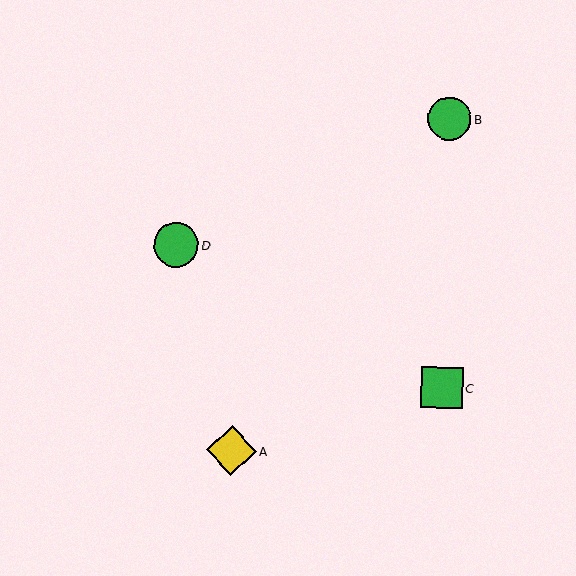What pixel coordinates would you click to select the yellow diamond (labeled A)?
Click at (231, 451) to select the yellow diamond A.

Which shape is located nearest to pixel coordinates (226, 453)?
The yellow diamond (labeled A) at (231, 451) is nearest to that location.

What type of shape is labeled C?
Shape C is a green square.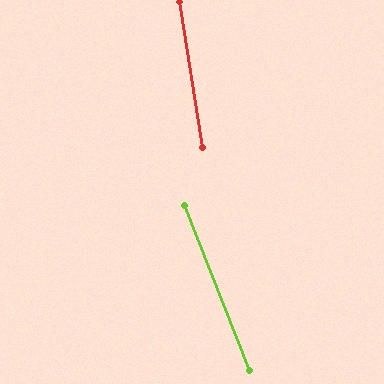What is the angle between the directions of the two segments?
Approximately 13 degrees.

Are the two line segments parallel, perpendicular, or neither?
Neither parallel nor perpendicular — they differ by about 13°.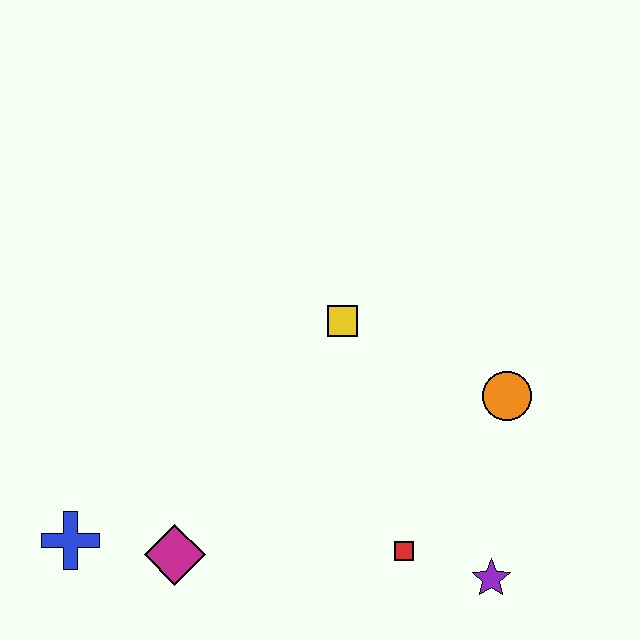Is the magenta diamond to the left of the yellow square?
Yes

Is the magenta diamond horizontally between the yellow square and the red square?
No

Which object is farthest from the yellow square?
The blue cross is farthest from the yellow square.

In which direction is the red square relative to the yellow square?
The red square is below the yellow square.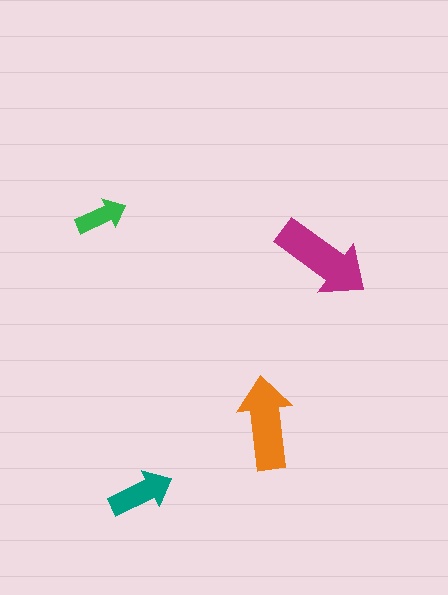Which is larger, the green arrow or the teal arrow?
The teal one.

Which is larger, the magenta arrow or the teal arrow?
The magenta one.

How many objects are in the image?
There are 4 objects in the image.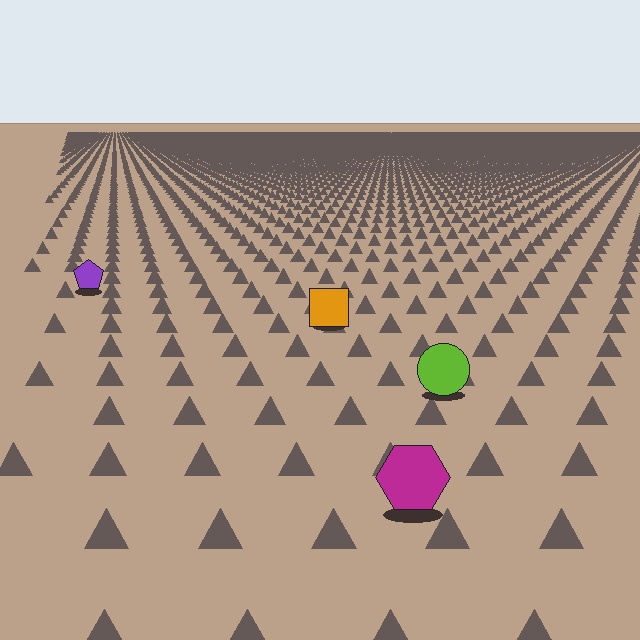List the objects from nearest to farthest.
From nearest to farthest: the magenta hexagon, the lime circle, the orange square, the purple pentagon.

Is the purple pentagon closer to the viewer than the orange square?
No. The orange square is closer — you can tell from the texture gradient: the ground texture is coarser near it.